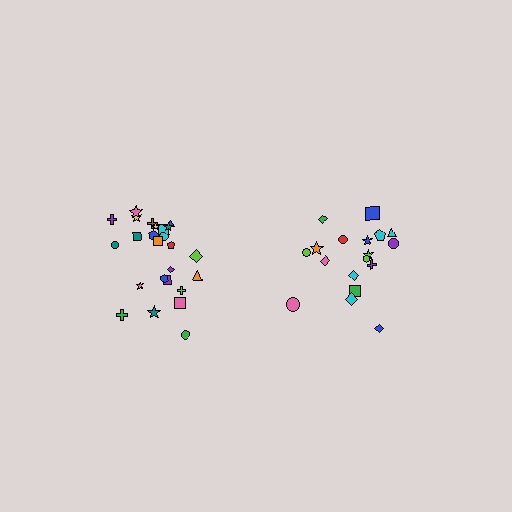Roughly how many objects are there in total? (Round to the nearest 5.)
Roughly 45 objects in total.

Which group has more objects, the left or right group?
The left group.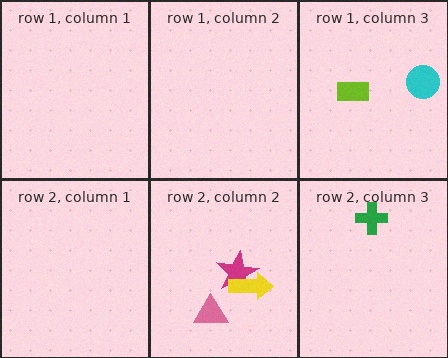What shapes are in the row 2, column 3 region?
The green cross.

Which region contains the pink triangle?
The row 2, column 2 region.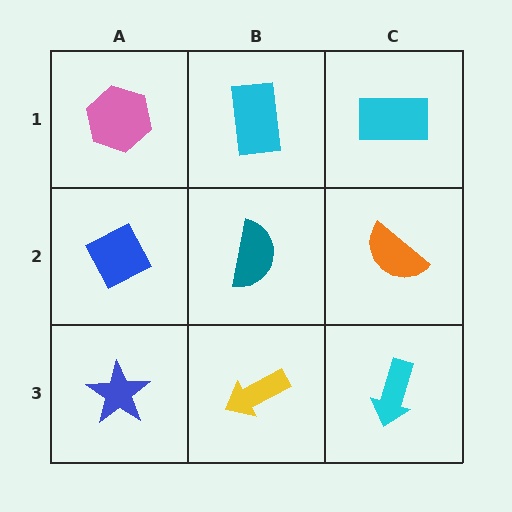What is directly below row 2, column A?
A blue star.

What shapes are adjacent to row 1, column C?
An orange semicircle (row 2, column C), a cyan rectangle (row 1, column B).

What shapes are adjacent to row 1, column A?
A blue diamond (row 2, column A), a cyan rectangle (row 1, column B).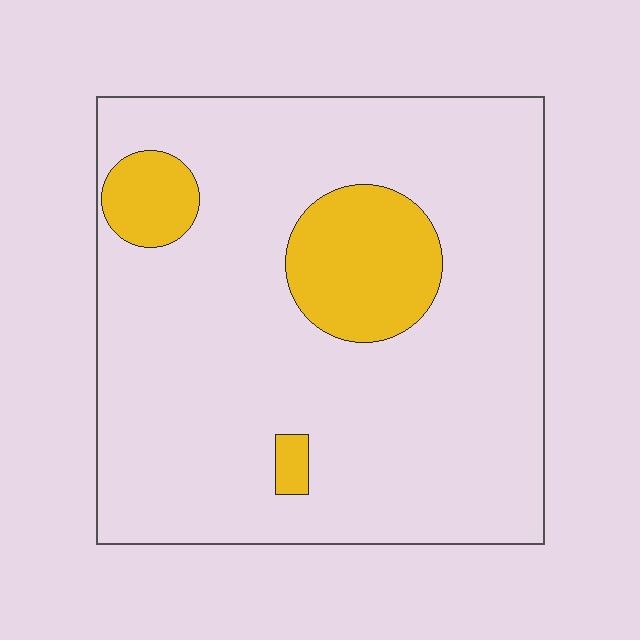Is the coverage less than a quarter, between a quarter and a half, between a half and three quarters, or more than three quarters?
Less than a quarter.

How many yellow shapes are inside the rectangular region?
3.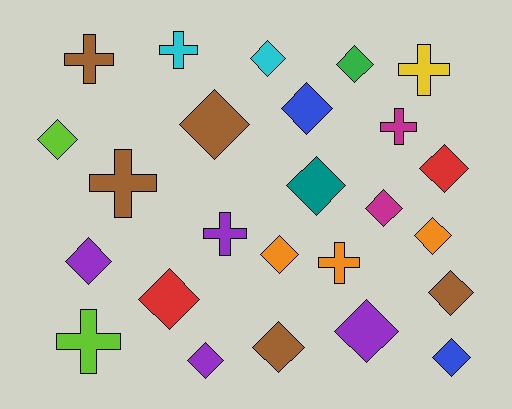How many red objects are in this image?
There are 2 red objects.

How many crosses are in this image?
There are 8 crosses.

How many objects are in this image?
There are 25 objects.